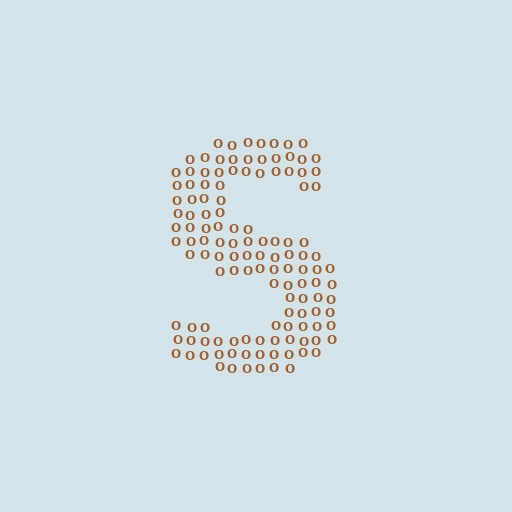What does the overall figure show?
The overall figure shows the letter S.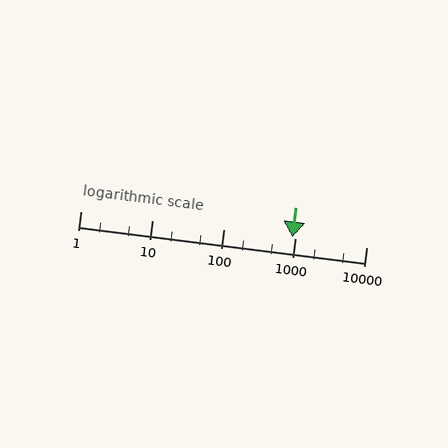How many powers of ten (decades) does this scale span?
The scale spans 4 decades, from 1 to 10000.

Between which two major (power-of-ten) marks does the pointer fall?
The pointer is between 100 and 1000.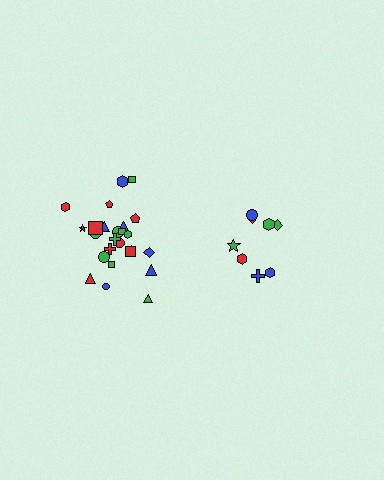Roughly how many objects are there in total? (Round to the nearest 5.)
Roughly 35 objects in total.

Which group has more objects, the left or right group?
The left group.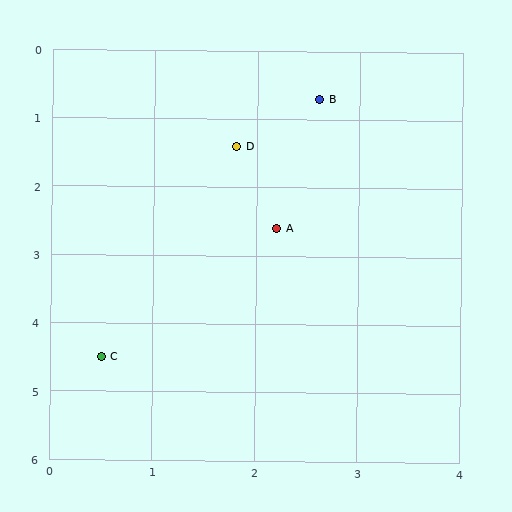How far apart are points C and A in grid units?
Points C and A are about 2.5 grid units apart.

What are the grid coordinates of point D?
Point D is at approximately (1.8, 1.4).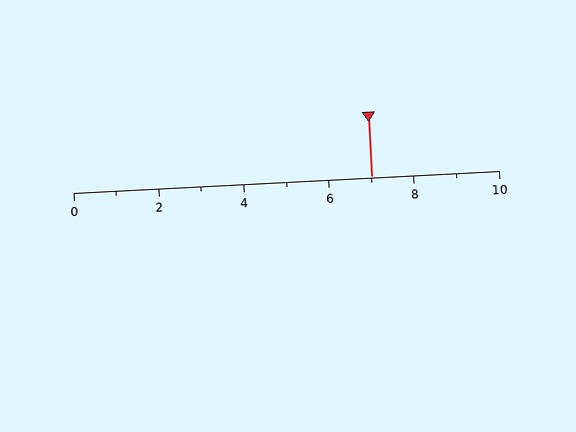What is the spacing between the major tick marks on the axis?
The major ticks are spaced 2 apart.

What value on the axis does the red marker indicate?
The marker indicates approximately 7.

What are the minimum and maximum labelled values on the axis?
The axis runs from 0 to 10.